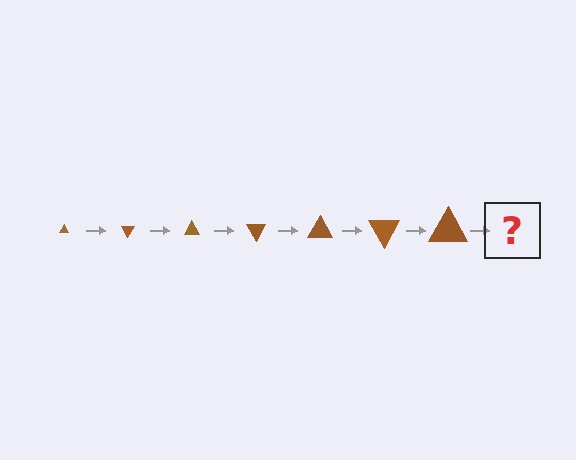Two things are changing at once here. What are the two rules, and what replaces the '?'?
The two rules are that the triangle grows larger each step and it rotates 60 degrees each step. The '?' should be a triangle, larger than the previous one and rotated 420 degrees from the start.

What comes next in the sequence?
The next element should be a triangle, larger than the previous one and rotated 420 degrees from the start.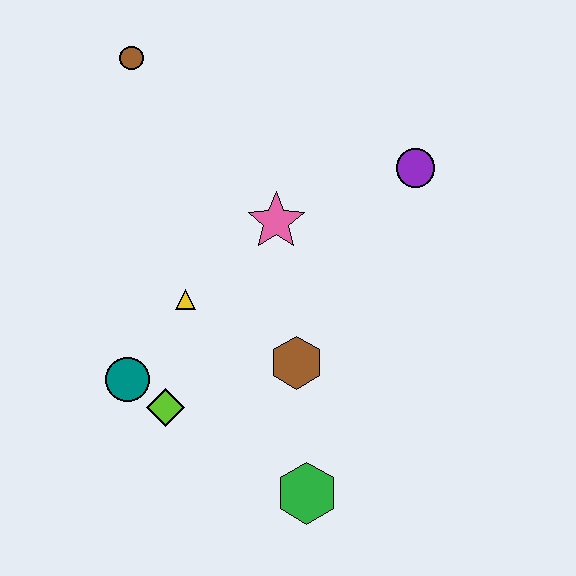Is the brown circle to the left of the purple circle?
Yes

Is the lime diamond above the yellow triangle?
No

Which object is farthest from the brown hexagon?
The brown circle is farthest from the brown hexagon.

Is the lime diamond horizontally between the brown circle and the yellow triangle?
Yes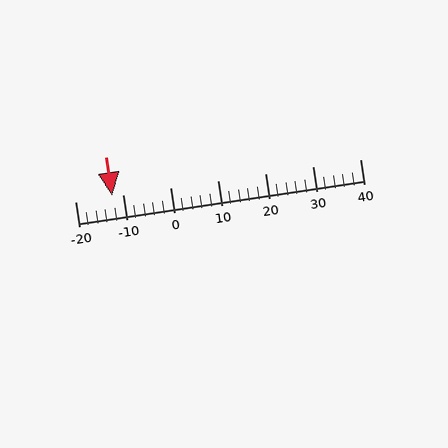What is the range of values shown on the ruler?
The ruler shows values from -20 to 40.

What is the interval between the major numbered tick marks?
The major tick marks are spaced 10 units apart.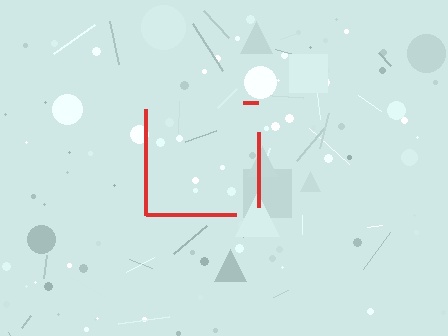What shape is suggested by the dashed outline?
The dashed outline suggests a square.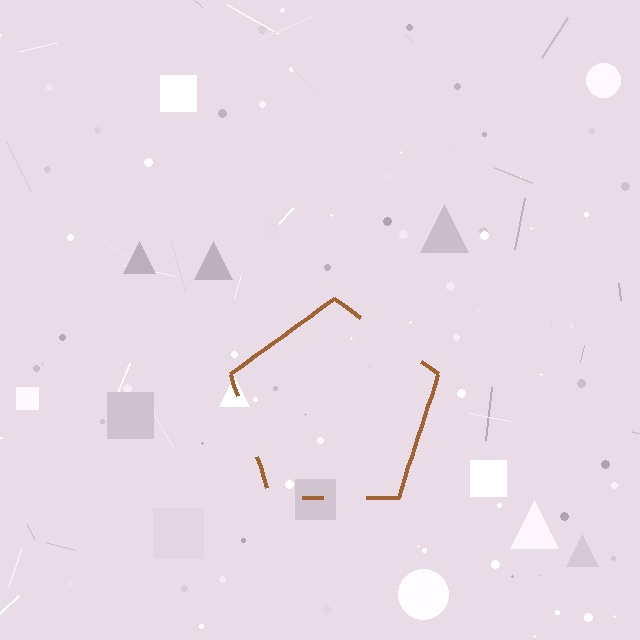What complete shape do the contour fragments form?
The contour fragments form a pentagon.